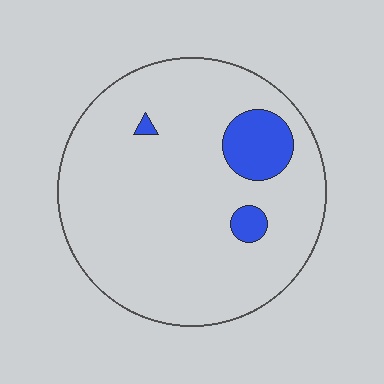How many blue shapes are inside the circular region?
3.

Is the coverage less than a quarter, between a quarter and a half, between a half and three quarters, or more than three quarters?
Less than a quarter.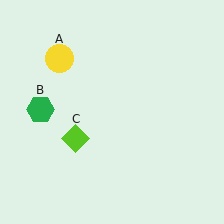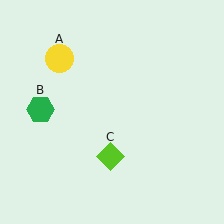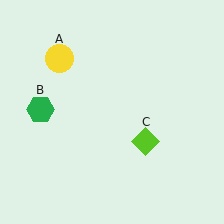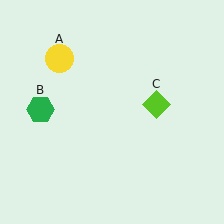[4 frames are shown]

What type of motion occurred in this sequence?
The lime diamond (object C) rotated counterclockwise around the center of the scene.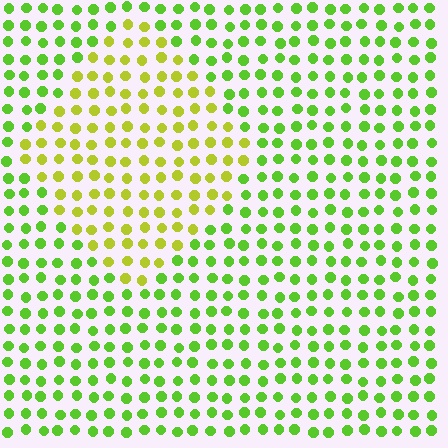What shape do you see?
I see a diamond.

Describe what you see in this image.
The image is filled with small lime elements in a uniform arrangement. A diamond-shaped region is visible where the elements are tinted to a slightly different hue, forming a subtle color boundary.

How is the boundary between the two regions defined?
The boundary is defined purely by a slight shift in hue (about 34 degrees). Spacing, size, and orientation are identical on both sides.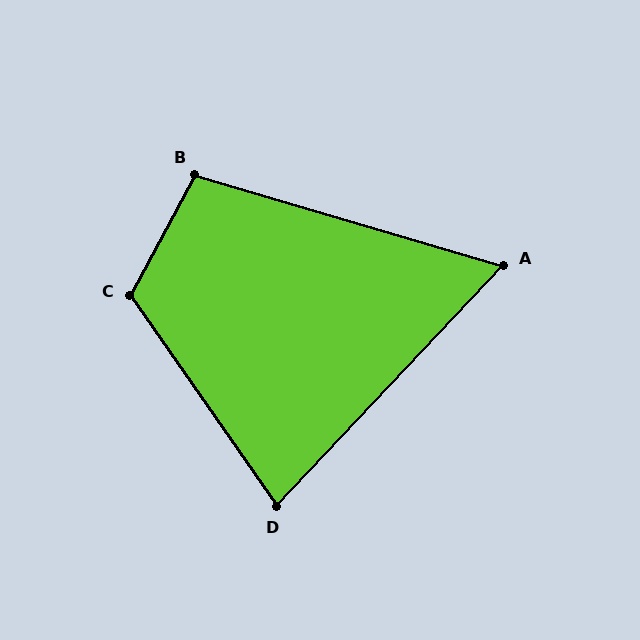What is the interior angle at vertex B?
Approximately 102 degrees (obtuse).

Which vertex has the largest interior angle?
C, at approximately 117 degrees.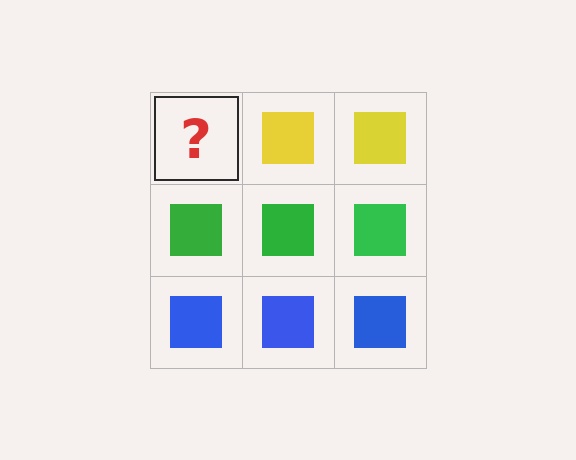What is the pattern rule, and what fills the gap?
The rule is that each row has a consistent color. The gap should be filled with a yellow square.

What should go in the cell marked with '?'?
The missing cell should contain a yellow square.